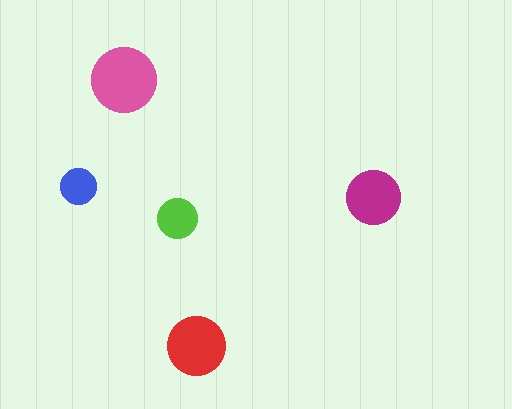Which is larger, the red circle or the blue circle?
The red one.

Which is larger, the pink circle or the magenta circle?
The pink one.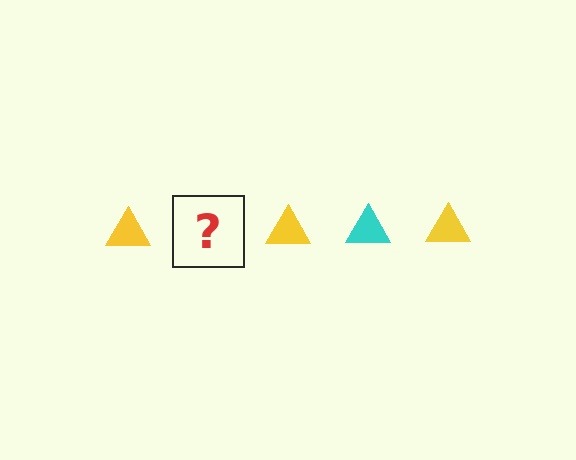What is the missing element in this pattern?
The missing element is a cyan triangle.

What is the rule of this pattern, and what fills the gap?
The rule is that the pattern cycles through yellow, cyan triangles. The gap should be filled with a cyan triangle.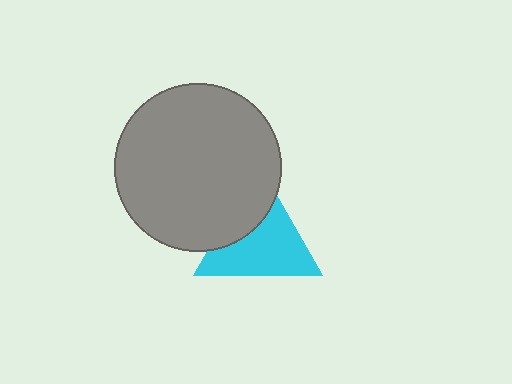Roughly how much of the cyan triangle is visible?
Most of it is visible (roughly 66%).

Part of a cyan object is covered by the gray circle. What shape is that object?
It is a triangle.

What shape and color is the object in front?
The object in front is a gray circle.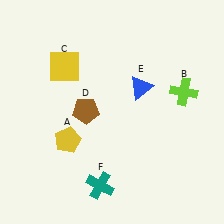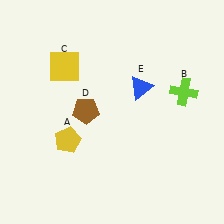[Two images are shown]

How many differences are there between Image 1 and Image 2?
There is 1 difference between the two images.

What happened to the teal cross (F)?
The teal cross (F) was removed in Image 2. It was in the bottom-left area of Image 1.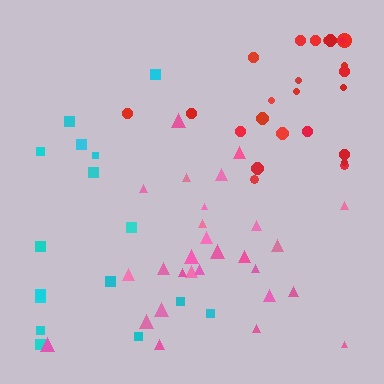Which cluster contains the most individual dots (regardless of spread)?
Pink (28).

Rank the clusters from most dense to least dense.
pink, red, cyan.